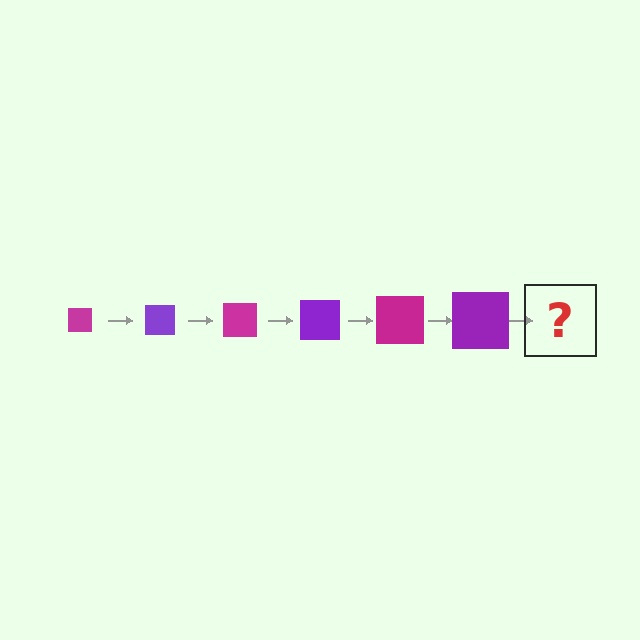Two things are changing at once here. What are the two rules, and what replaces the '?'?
The two rules are that the square grows larger each step and the color cycles through magenta and purple. The '?' should be a magenta square, larger than the previous one.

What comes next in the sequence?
The next element should be a magenta square, larger than the previous one.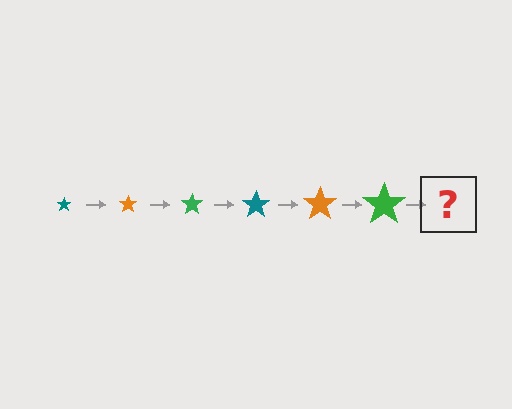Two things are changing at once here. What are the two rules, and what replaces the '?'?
The two rules are that the star grows larger each step and the color cycles through teal, orange, and green. The '?' should be a teal star, larger than the previous one.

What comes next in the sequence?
The next element should be a teal star, larger than the previous one.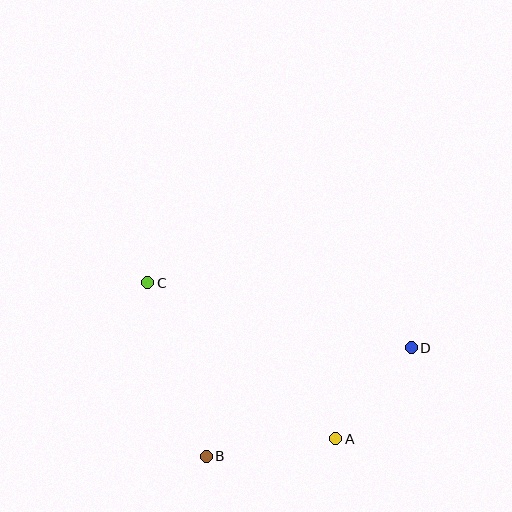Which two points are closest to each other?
Points A and D are closest to each other.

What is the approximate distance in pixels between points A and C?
The distance between A and C is approximately 244 pixels.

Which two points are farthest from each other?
Points C and D are farthest from each other.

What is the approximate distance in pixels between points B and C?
The distance between B and C is approximately 183 pixels.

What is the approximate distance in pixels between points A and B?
The distance between A and B is approximately 131 pixels.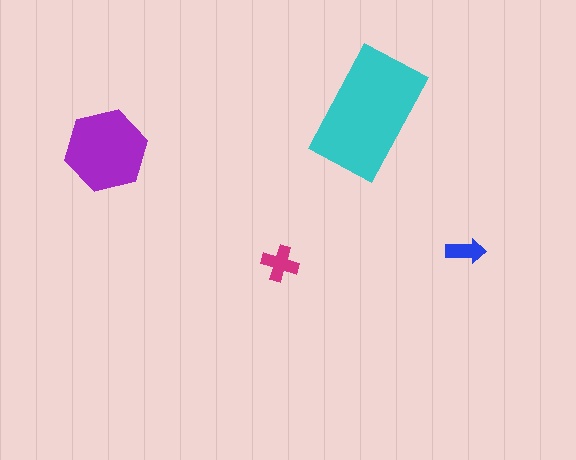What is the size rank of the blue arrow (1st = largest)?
4th.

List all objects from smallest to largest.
The blue arrow, the magenta cross, the purple hexagon, the cyan rectangle.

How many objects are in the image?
There are 4 objects in the image.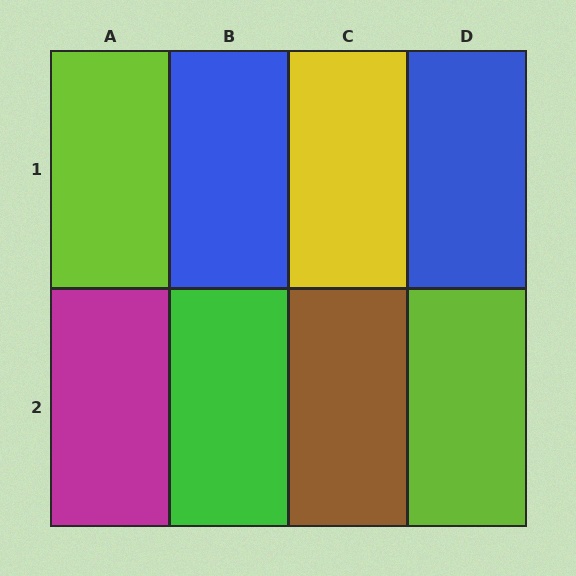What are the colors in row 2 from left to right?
Magenta, green, brown, lime.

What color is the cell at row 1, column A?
Lime.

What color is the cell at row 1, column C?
Yellow.